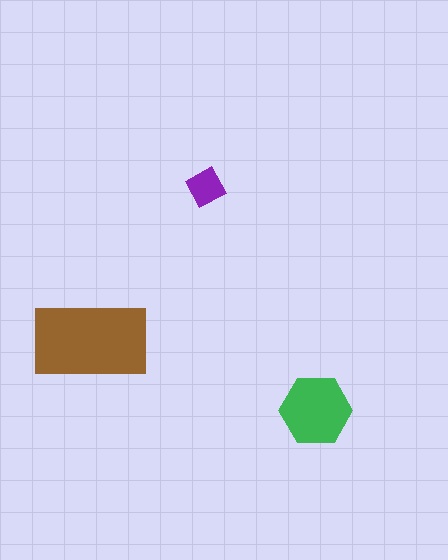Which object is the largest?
The brown rectangle.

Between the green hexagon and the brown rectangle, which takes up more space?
The brown rectangle.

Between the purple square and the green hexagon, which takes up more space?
The green hexagon.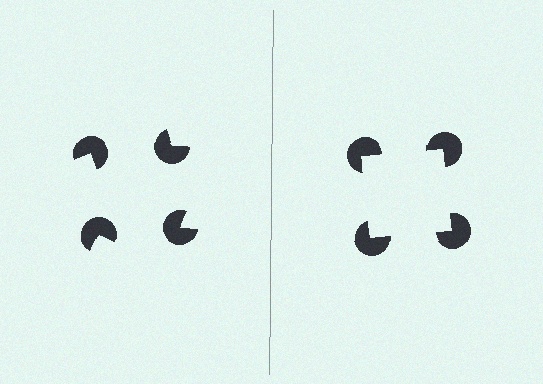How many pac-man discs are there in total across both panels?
8 — 4 on each side.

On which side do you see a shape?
An illusory square appears on the right side. On the left side the wedge cuts are rotated, so no coherent shape forms.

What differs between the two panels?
The pac-man discs are positioned identically on both sides; only the wedge orientations differ. On the right they align to a square; on the left they are misaligned.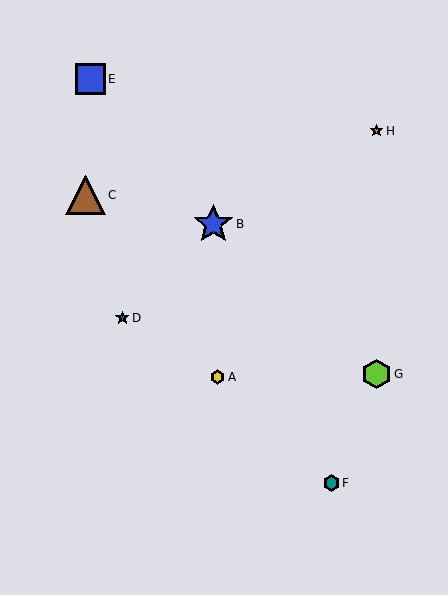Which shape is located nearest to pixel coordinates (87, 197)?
The brown triangle (labeled C) at (85, 195) is nearest to that location.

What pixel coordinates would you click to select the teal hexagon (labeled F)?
Click at (331, 483) to select the teal hexagon F.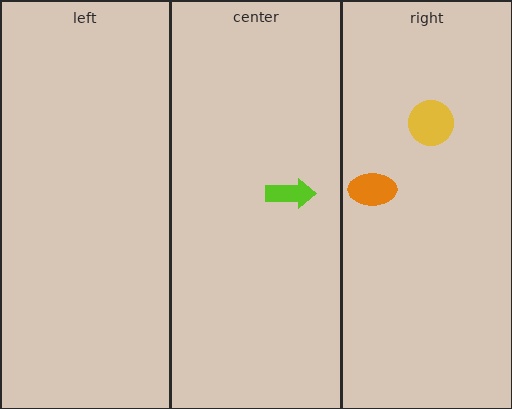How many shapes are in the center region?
1.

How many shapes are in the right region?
2.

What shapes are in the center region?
The lime arrow.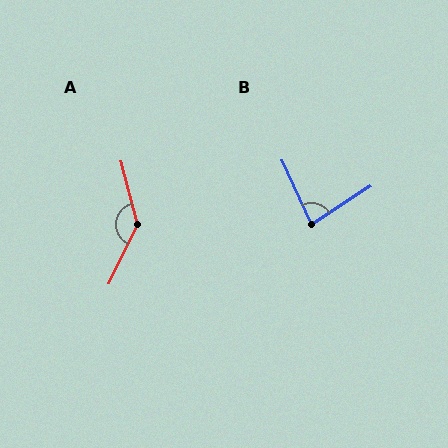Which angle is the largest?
A, at approximately 140 degrees.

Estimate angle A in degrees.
Approximately 140 degrees.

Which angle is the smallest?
B, at approximately 82 degrees.